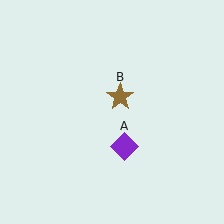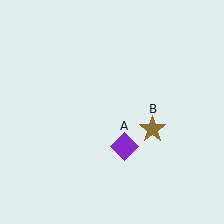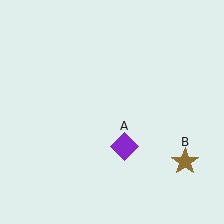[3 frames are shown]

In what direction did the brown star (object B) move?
The brown star (object B) moved down and to the right.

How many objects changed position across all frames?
1 object changed position: brown star (object B).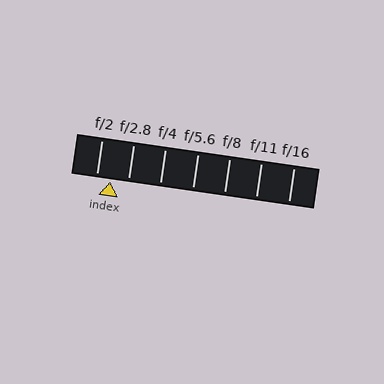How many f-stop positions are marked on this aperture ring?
There are 7 f-stop positions marked.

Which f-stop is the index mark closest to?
The index mark is closest to f/2.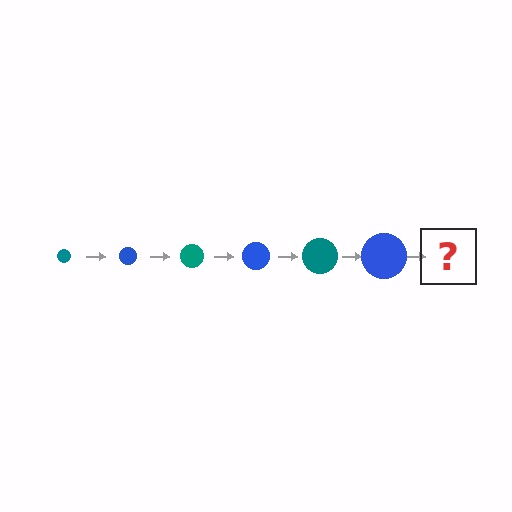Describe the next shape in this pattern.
It should be a teal circle, larger than the previous one.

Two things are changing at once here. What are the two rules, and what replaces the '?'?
The two rules are that the circle grows larger each step and the color cycles through teal and blue. The '?' should be a teal circle, larger than the previous one.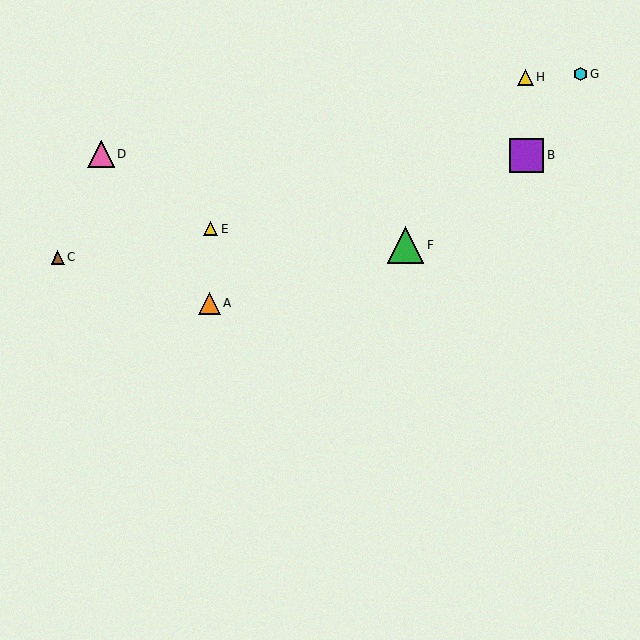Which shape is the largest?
The green triangle (labeled F) is the largest.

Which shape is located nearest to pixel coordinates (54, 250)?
The brown triangle (labeled C) at (58, 257) is nearest to that location.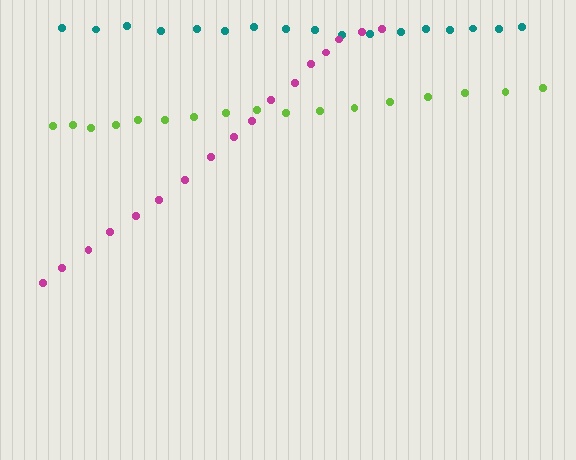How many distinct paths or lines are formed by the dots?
There are 3 distinct paths.